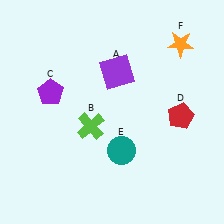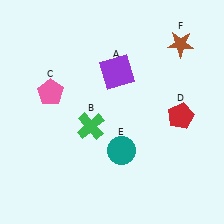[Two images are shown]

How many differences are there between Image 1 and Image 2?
There are 3 differences between the two images.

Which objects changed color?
B changed from lime to green. C changed from purple to pink. F changed from orange to brown.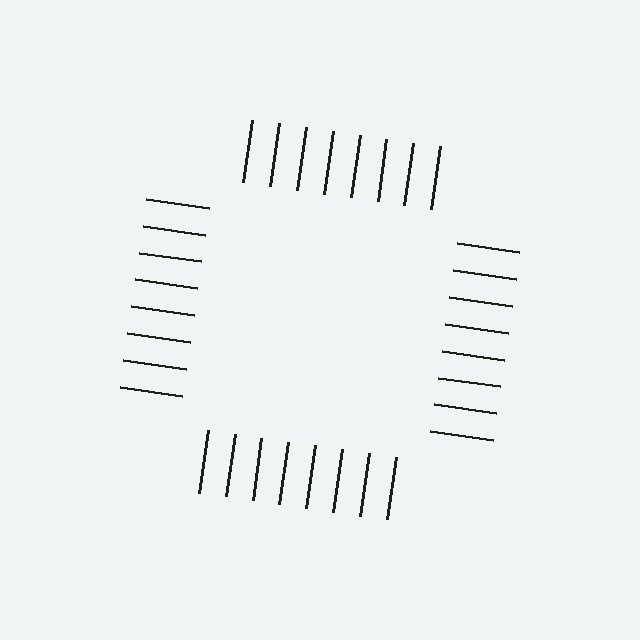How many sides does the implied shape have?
4 sides — the line-ends trace a square.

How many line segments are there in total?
32 — 8 along each of the 4 edges.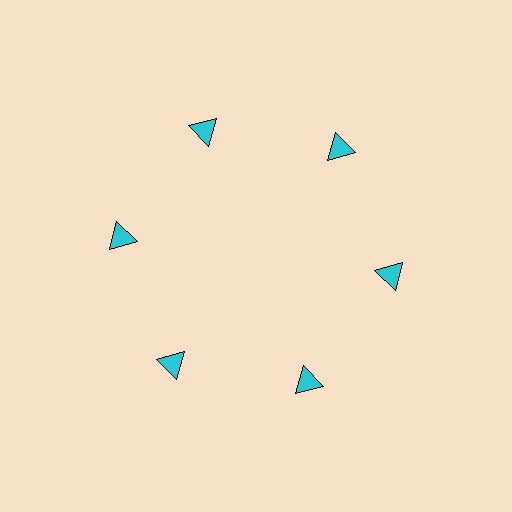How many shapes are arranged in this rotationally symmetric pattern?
There are 6 shapes, arranged in 6 groups of 1.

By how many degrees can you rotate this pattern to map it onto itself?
The pattern maps onto itself every 60 degrees of rotation.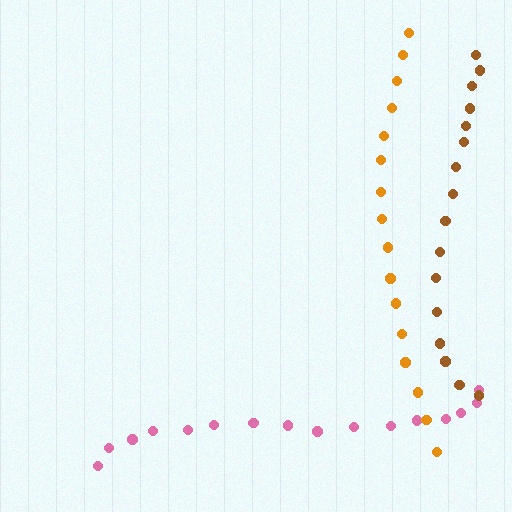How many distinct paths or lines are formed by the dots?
There are 3 distinct paths.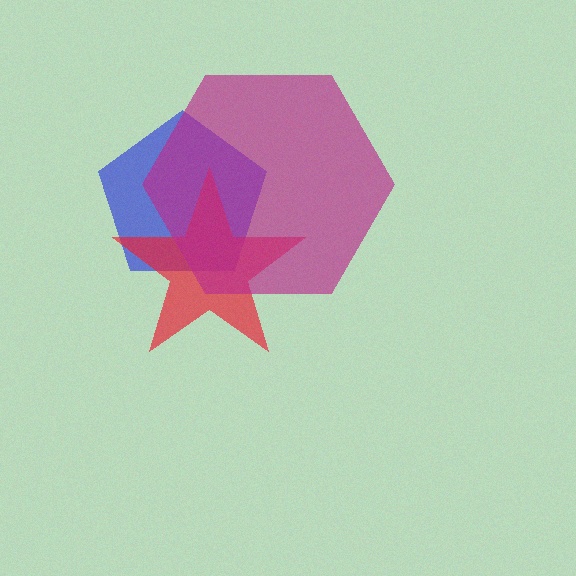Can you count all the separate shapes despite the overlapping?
Yes, there are 3 separate shapes.